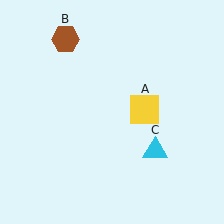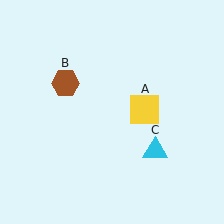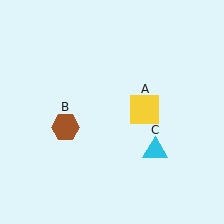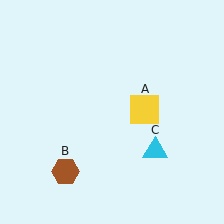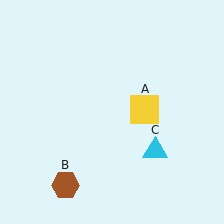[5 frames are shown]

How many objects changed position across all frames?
1 object changed position: brown hexagon (object B).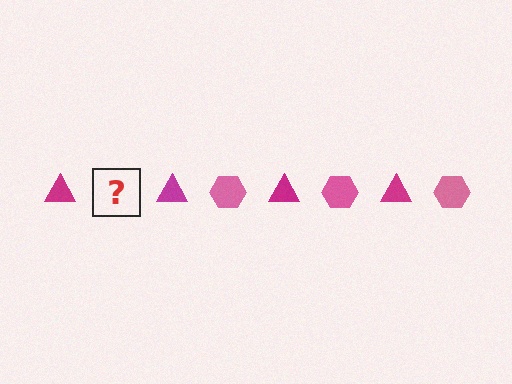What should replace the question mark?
The question mark should be replaced with a pink hexagon.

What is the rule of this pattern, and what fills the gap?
The rule is that the pattern alternates between magenta triangle and pink hexagon. The gap should be filled with a pink hexagon.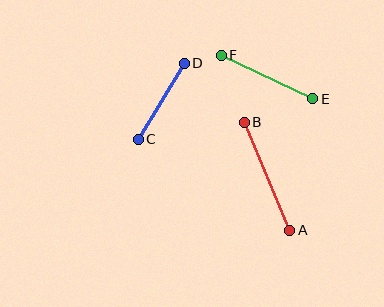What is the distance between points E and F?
The distance is approximately 101 pixels.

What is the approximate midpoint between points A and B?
The midpoint is at approximately (267, 176) pixels.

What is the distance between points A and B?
The distance is approximately 117 pixels.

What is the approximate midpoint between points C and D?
The midpoint is at approximately (161, 101) pixels.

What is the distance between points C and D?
The distance is approximately 89 pixels.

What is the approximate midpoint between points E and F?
The midpoint is at approximately (267, 77) pixels.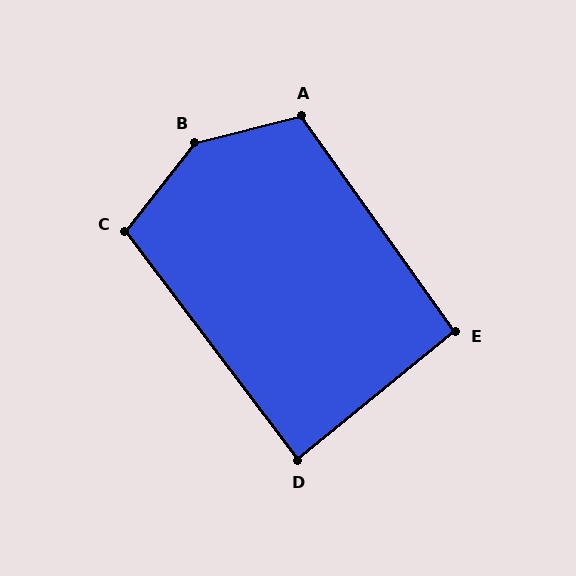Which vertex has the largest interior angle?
B, at approximately 142 degrees.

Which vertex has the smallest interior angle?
D, at approximately 88 degrees.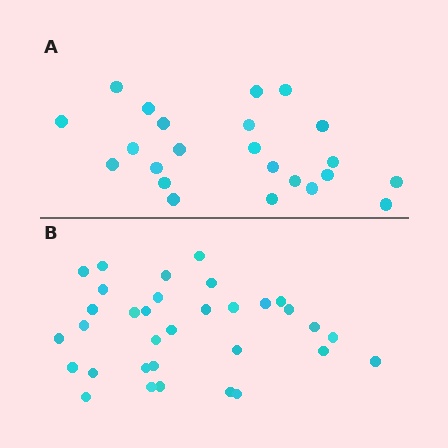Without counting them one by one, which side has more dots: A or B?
Region B (the bottom region) has more dots.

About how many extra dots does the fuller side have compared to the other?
Region B has roughly 10 or so more dots than region A.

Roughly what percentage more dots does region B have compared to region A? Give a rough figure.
About 45% more.